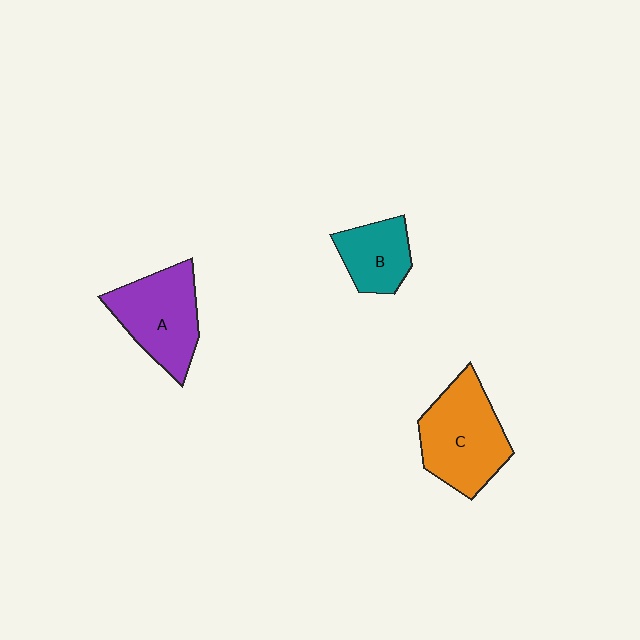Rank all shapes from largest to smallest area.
From largest to smallest: C (orange), A (purple), B (teal).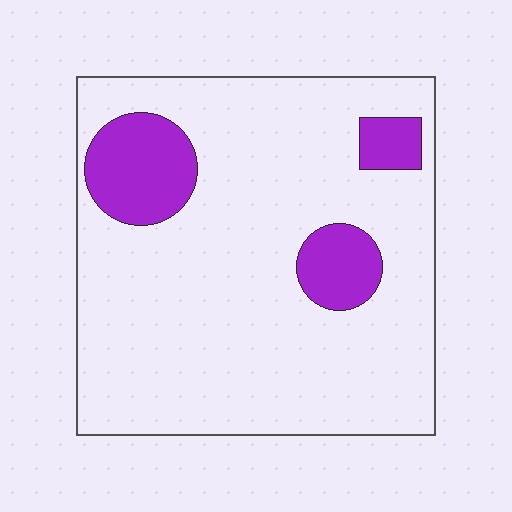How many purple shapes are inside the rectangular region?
3.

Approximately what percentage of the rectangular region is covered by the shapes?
Approximately 15%.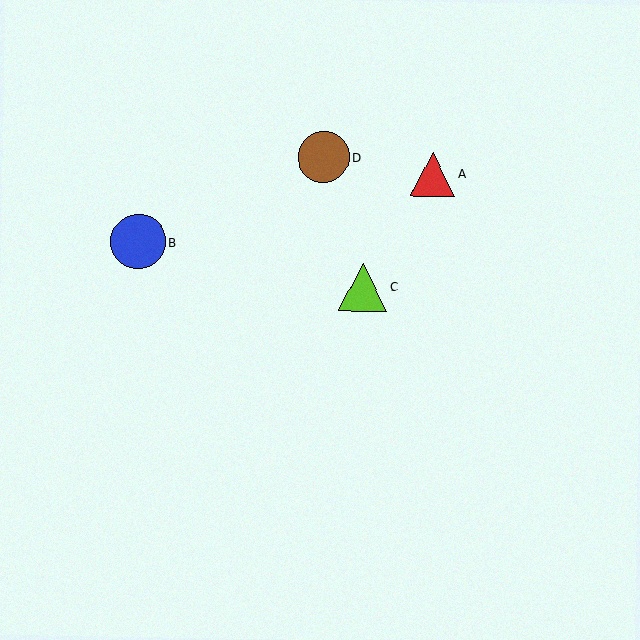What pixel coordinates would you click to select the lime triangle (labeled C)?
Click at (363, 287) to select the lime triangle C.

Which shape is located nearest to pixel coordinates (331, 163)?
The brown circle (labeled D) at (324, 157) is nearest to that location.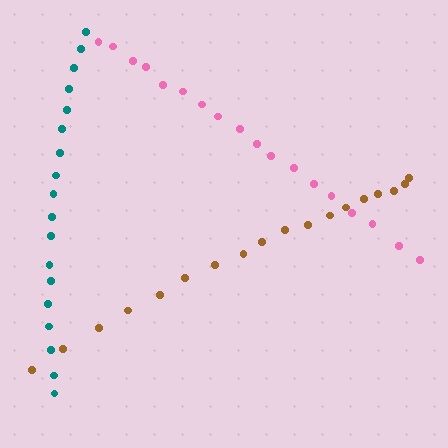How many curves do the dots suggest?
There are 3 distinct paths.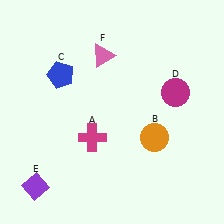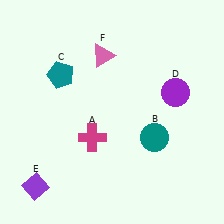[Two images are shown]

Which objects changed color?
B changed from orange to teal. C changed from blue to teal. D changed from magenta to purple.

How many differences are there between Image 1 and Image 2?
There are 3 differences between the two images.